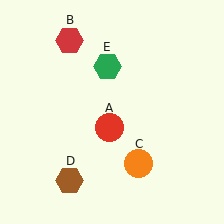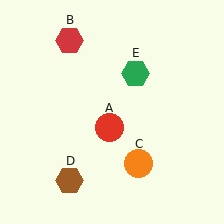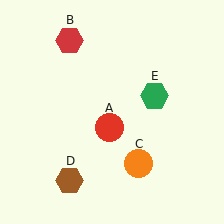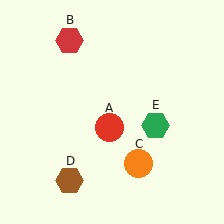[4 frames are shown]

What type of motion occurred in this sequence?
The green hexagon (object E) rotated clockwise around the center of the scene.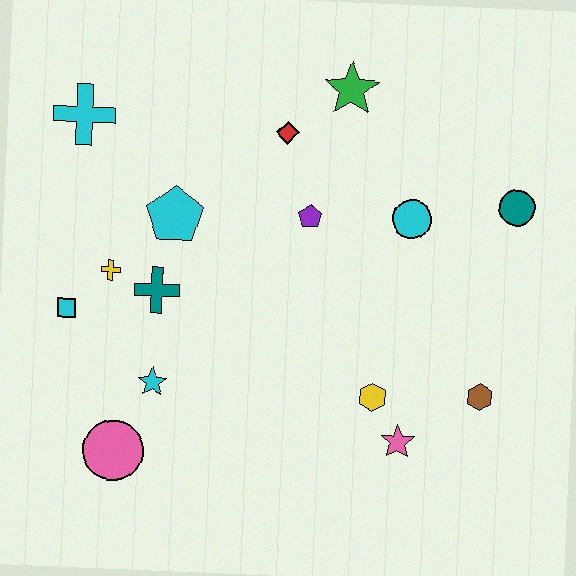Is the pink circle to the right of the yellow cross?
Yes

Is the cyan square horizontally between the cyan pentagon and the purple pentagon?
No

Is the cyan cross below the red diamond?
No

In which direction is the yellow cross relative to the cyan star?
The yellow cross is above the cyan star.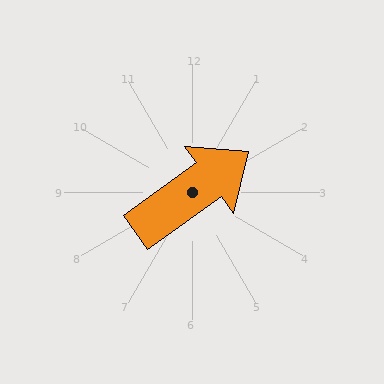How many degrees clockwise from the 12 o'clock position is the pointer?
Approximately 54 degrees.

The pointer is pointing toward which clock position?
Roughly 2 o'clock.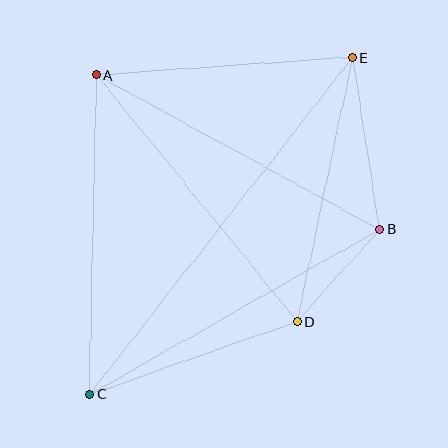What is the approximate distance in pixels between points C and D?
The distance between C and D is approximately 220 pixels.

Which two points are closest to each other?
Points B and D are closest to each other.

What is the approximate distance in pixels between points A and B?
The distance between A and B is approximately 323 pixels.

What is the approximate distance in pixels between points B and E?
The distance between B and E is approximately 174 pixels.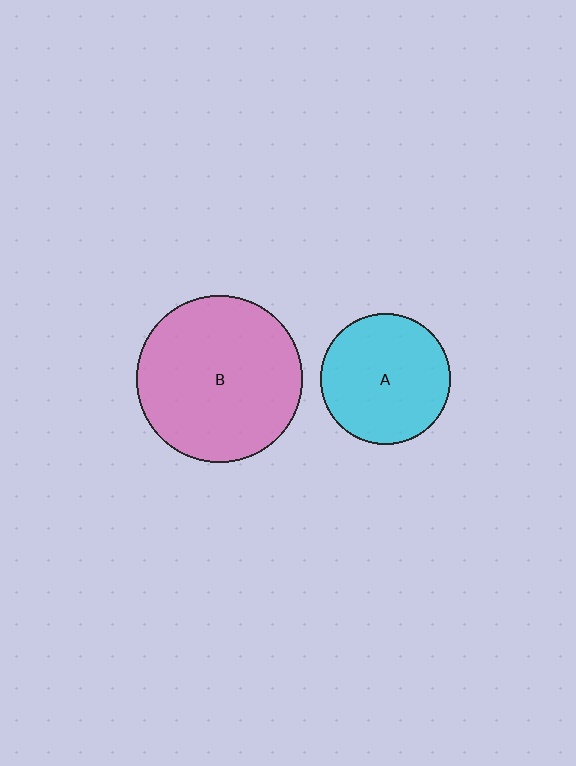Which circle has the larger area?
Circle B (pink).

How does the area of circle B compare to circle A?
Approximately 1.6 times.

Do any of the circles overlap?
No, none of the circles overlap.